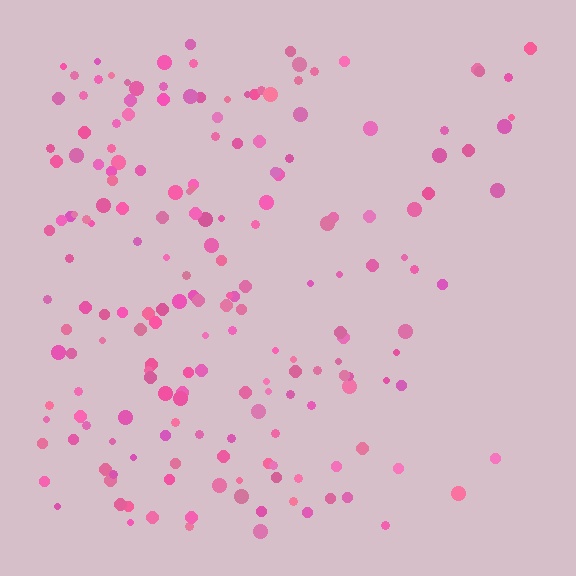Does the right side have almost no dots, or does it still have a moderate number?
Still a moderate number, just noticeably fewer than the left.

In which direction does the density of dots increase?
From right to left, with the left side densest.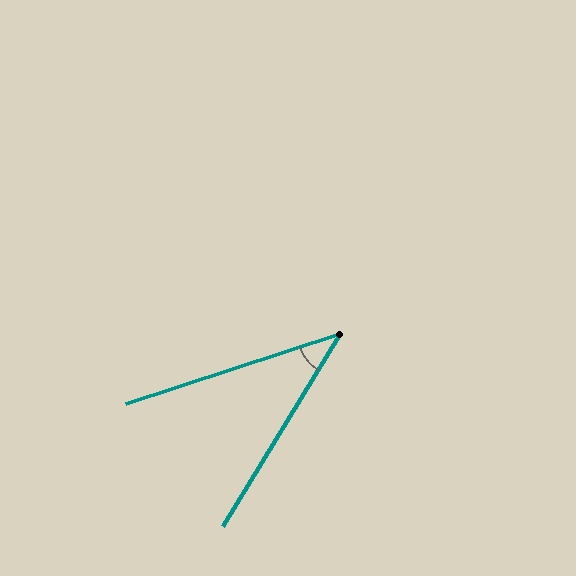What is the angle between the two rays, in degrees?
Approximately 41 degrees.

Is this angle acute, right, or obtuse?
It is acute.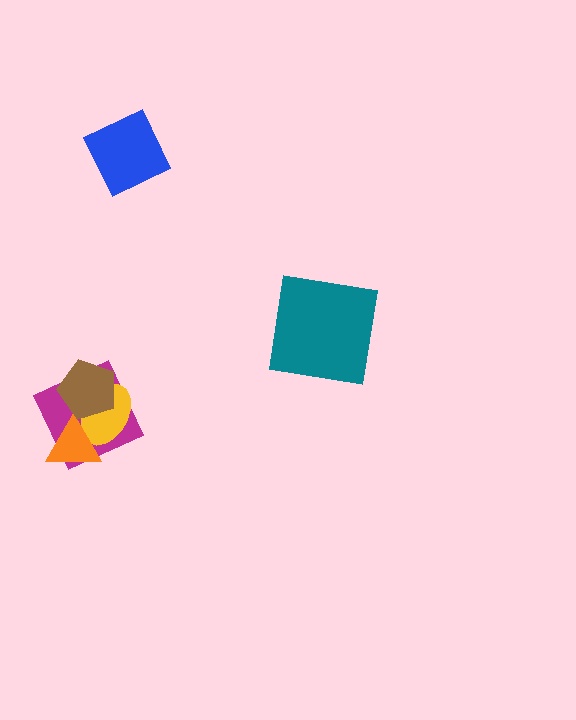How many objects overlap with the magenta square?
3 objects overlap with the magenta square.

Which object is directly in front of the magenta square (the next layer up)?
The yellow ellipse is directly in front of the magenta square.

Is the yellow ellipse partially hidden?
Yes, it is partially covered by another shape.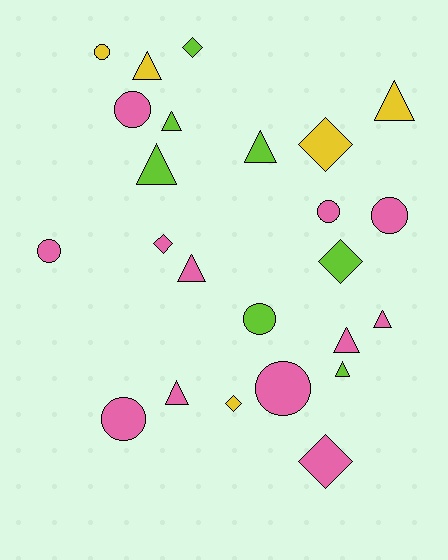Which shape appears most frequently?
Triangle, with 10 objects.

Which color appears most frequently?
Pink, with 12 objects.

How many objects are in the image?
There are 24 objects.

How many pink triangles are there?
There are 4 pink triangles.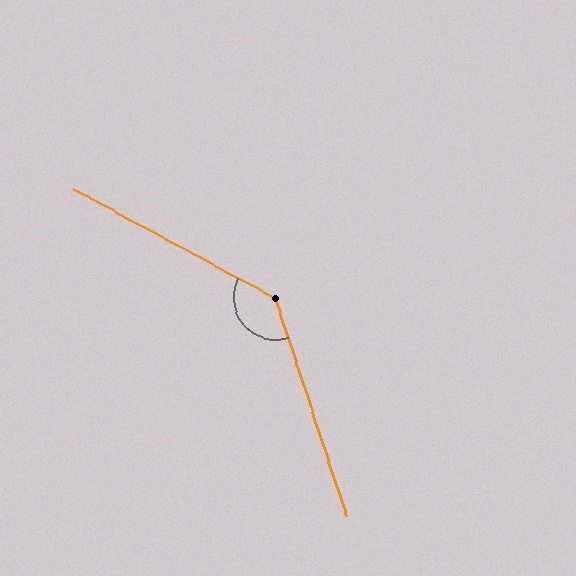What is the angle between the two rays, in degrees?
Approximately 136 degrees.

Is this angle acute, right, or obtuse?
It is obtuse.